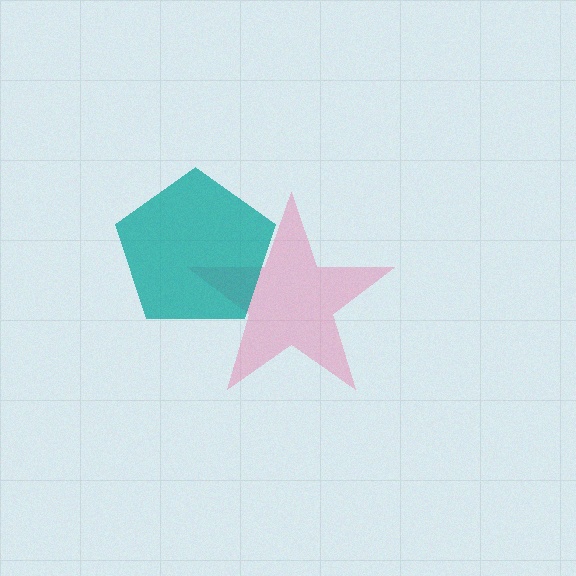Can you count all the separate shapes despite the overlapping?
Yes, there are 2 separate shapes.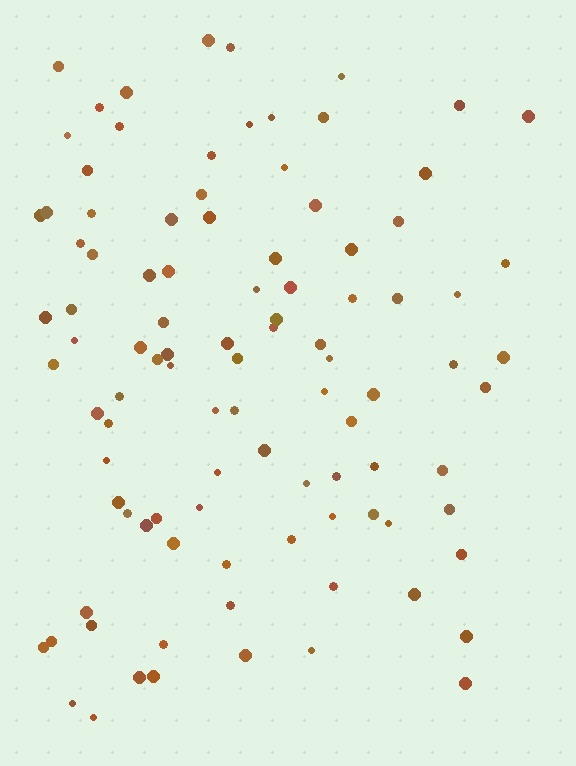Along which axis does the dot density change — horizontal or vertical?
Horizontal.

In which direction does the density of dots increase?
From right to left, with the left side densest.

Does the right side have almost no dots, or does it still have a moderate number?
Still a moderate number, just noticeably fewer than the left.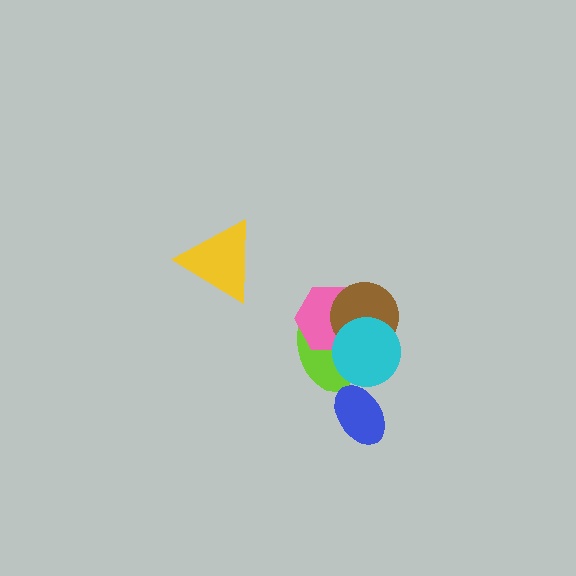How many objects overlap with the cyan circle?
3 objects overlap with the cyan circle.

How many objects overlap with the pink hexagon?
3 objects overlap with the pink hexagon.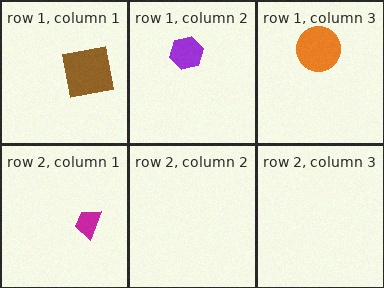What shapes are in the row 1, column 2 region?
The purple hexagon.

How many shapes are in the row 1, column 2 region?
1.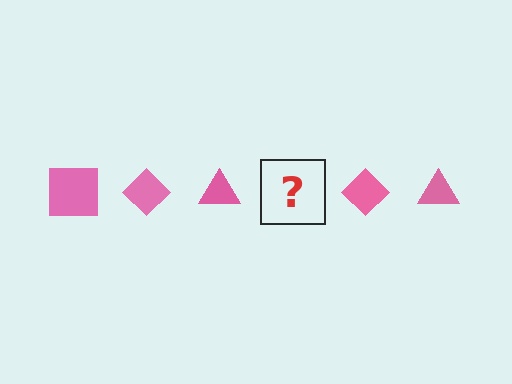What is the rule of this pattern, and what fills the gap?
The rule is that the pattern cycles through square, diamond, triangle shapes in pink. The gap should be filled with a pink square.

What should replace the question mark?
The question mark should be replaced with a pink square.